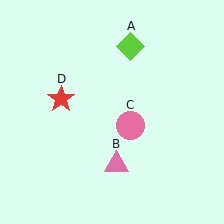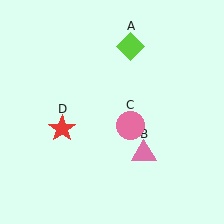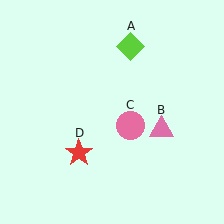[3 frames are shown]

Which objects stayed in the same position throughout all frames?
Lime diamond (object A) and pink circle (object C) remained stationary.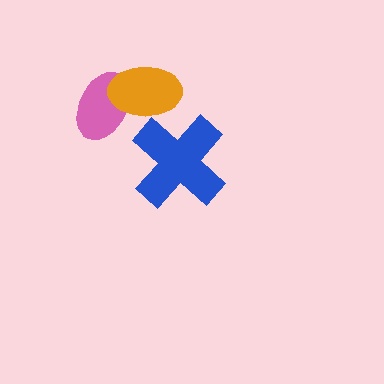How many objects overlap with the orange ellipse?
2 objects overlap with the orange ellipse.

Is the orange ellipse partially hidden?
Yes, it is partially covered by another shape.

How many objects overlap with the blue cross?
1 object overlaps with the blue cross.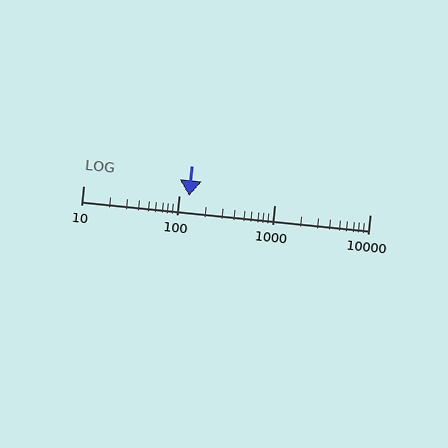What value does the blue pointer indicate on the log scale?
The pointer indicates approximately 130.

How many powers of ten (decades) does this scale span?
The scale spans 3 decades, from 10 to 10000.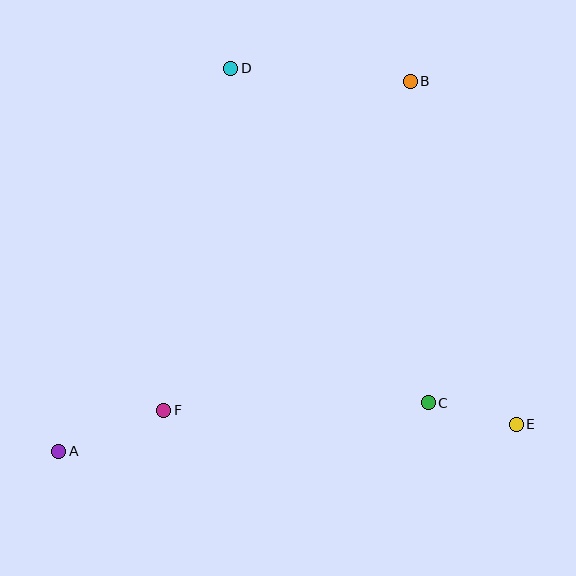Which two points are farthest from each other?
Points A and B are farthest from each other.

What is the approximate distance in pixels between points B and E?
The distance between B and E is approximately 359 pixels.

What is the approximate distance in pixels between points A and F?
The distance between A and F is approximately 113 pixels.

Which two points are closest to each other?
Points C and E are closest to each other.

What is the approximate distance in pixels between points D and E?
The distance between D and E is approximately 456 pixels.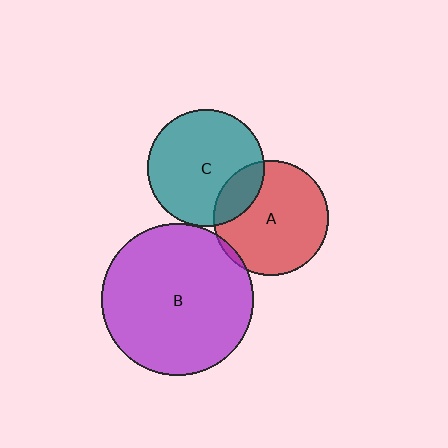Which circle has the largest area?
Circle B (purple).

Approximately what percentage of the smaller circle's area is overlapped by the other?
Approximately 20%.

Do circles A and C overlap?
Yes.